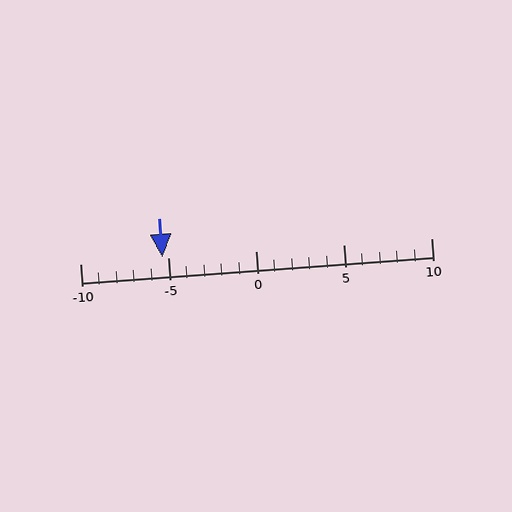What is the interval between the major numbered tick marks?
The major tick marks are spaced 5 units apart.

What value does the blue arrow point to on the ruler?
The blue arrow points to approximately -5.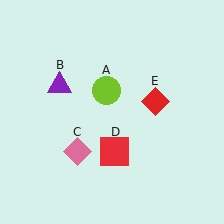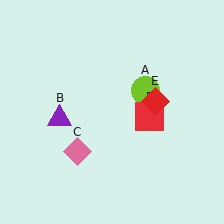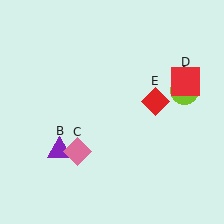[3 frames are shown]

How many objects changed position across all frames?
3 objects changed position: lime circle (object A), purple triangle (object B), red square (object D).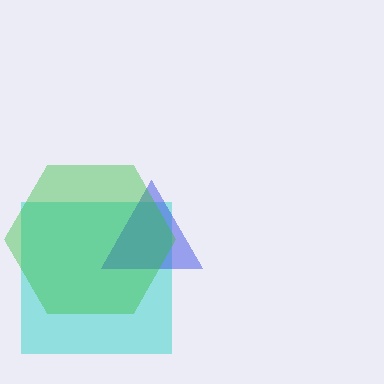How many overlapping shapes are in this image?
There are 3 overlapping shapes in the image.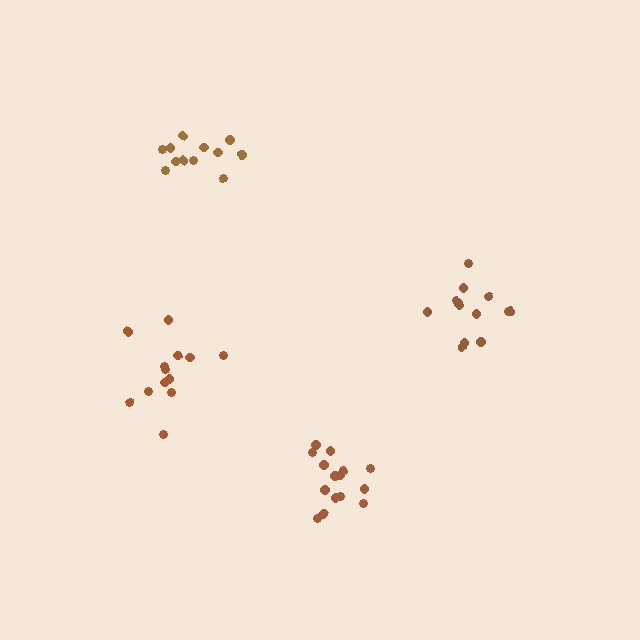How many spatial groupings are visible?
There are 4 spatial groupings.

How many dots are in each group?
Group 1: 13 dots, Group 2: 15 dots, Group 3: 12 dots, Group 4: 13 dots (53 total).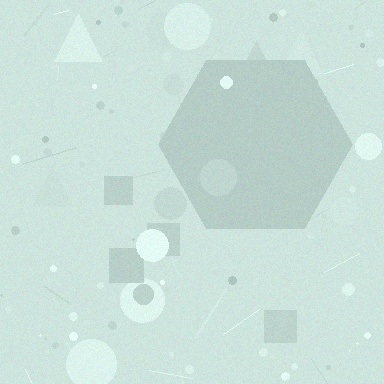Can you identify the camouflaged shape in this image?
The camouflaged shape is a hexagon.